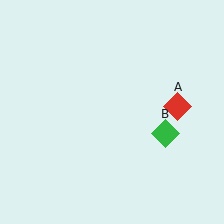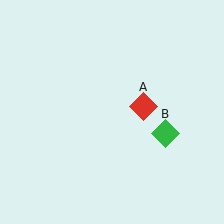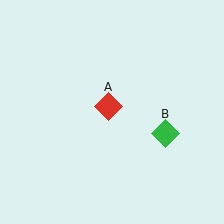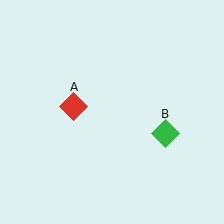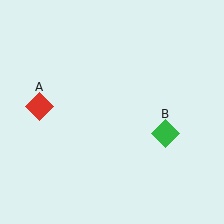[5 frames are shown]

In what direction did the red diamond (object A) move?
The red diamond (object A) moved left.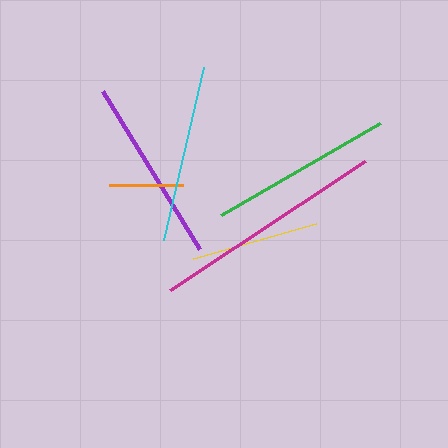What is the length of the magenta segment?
The magenta segment is approximately 234 pixels long.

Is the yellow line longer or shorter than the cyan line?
The cyan line is longer than the yellow line.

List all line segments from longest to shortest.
From longest to shortest: magenta, purple, green, cyan, yellow, orange.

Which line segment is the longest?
The magenta line is the longest at approximately 234 pixels.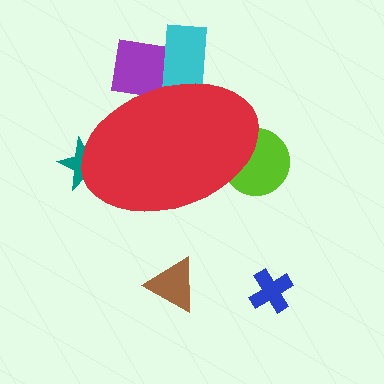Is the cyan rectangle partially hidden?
Yes, the cyan rectangle is partially hidden behind the red ellipse.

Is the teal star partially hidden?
Yes, the teal star is partially hidden behind the red ellipse.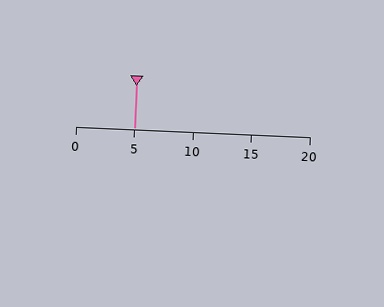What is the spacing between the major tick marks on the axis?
The major ticks are spaced 5 apart.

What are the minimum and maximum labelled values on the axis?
The axis runs from 0 to 20.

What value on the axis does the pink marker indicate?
The marker indicates approximately 5.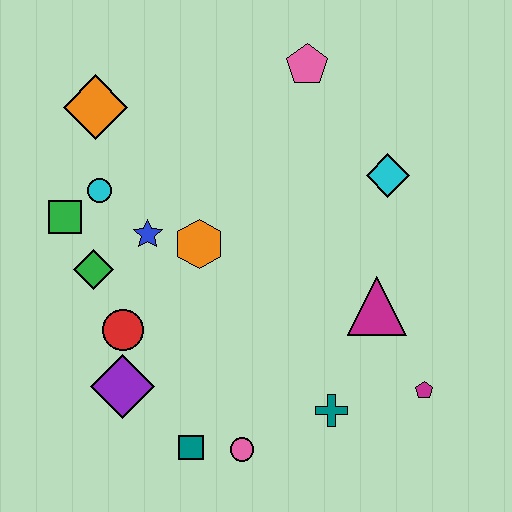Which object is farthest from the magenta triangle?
The orange diamond is farthest from the magenta triangle.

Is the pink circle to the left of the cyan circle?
No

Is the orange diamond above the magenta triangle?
Yes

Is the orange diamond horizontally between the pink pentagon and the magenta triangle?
No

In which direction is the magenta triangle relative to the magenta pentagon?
The magenta triangle is above the magenta pentagon.